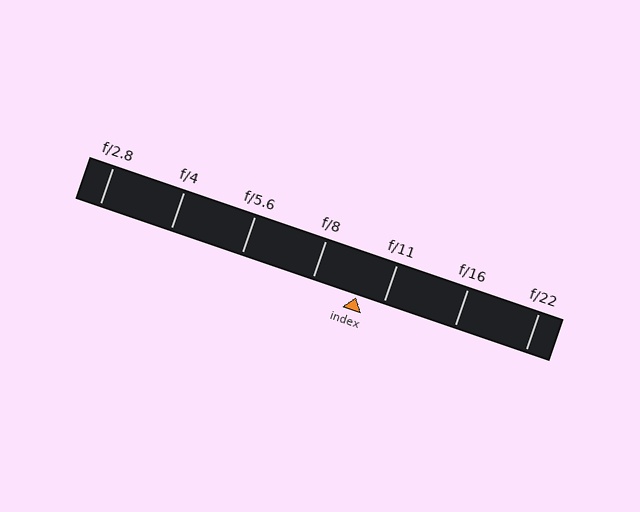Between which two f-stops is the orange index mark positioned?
The index mark is between f/8 and f/11.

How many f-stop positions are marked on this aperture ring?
There are 7 f-stop positions marked.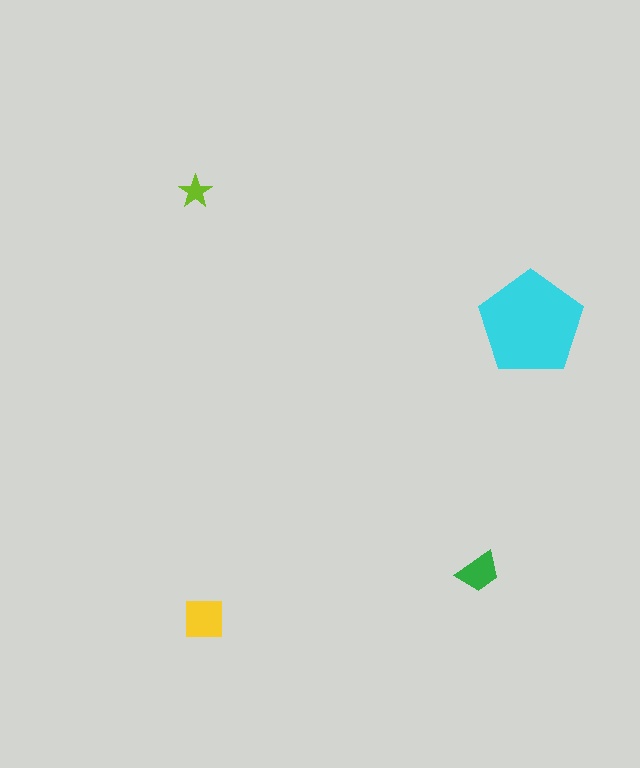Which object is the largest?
The cyan pentagon.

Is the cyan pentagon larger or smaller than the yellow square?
Larger.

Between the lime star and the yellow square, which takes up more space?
The yellow square.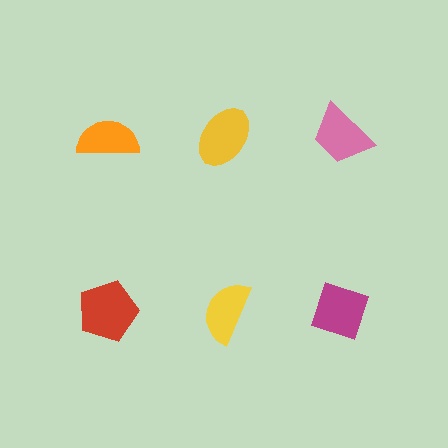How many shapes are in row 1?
3 shapes.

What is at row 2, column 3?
A magenta diamond.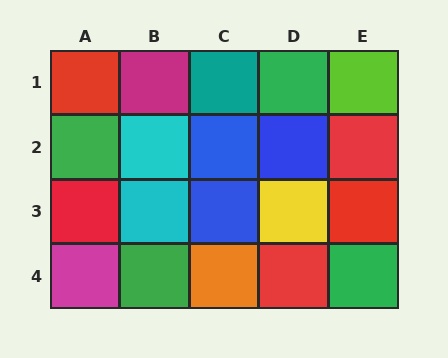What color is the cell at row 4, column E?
Green.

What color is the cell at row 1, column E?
Lime.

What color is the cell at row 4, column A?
Magenta.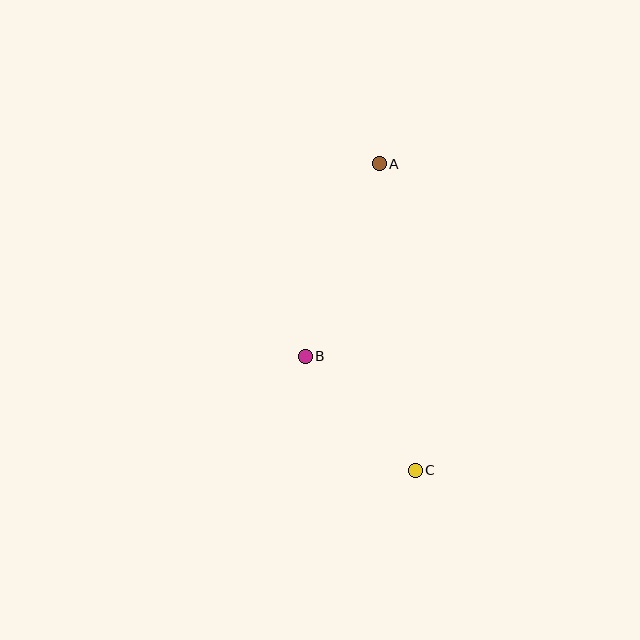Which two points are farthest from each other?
Points A and C are farthest from each other.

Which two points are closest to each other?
Points B and C are closest to each other.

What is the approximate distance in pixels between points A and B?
The distance between A and B is approximately 206 pixels.